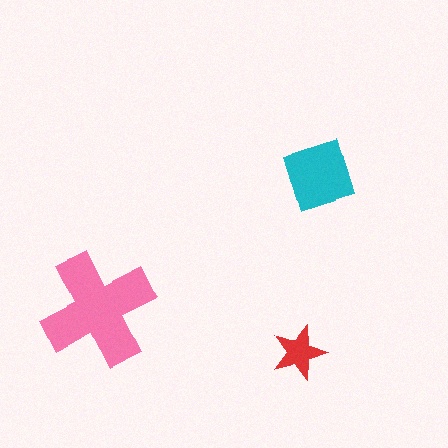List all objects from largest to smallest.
The pink cross, the cyan diamond, the red star.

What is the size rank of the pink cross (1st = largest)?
1st.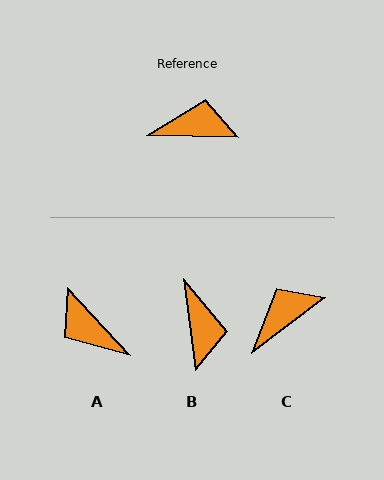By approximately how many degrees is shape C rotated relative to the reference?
Approximately 38 degrees counter-clockwise.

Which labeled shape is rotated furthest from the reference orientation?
A, about 134 degrees away.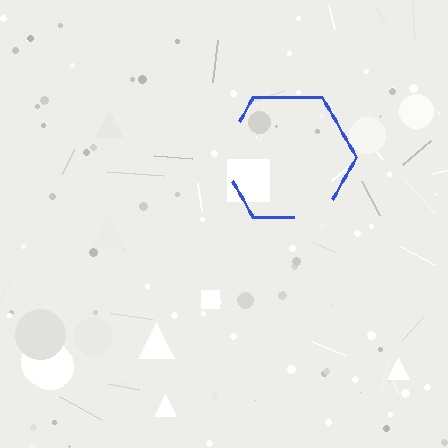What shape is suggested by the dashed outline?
The dashed outline suggests a hexagon.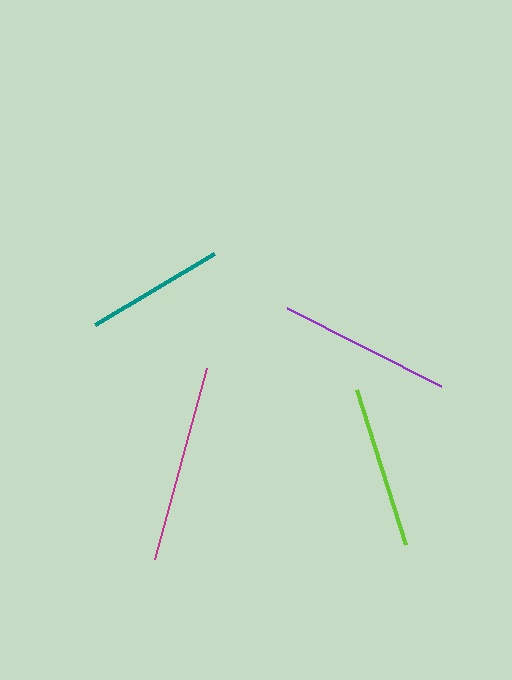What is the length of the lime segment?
The lime segment is approximately 162 pixels long.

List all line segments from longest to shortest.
From longest to shortest: magenta, purple, lime, teal.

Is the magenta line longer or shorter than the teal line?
The magenta line is longer than the teal line.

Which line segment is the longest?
The magenta line is the longest at approximately 197 pixels.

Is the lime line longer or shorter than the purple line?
The purple line is longer than the lime line.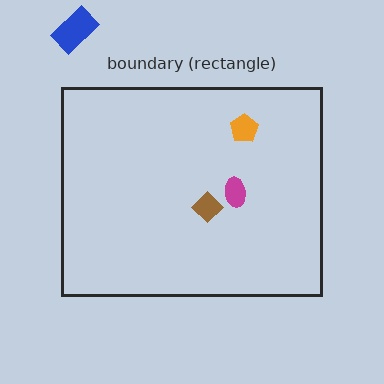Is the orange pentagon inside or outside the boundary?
Inside.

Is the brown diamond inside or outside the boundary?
Inside.